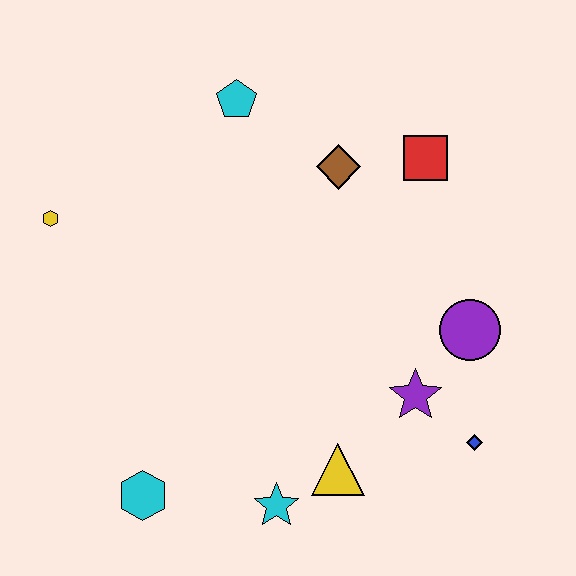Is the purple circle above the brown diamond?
No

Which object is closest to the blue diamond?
The purple star is closest to the blue diamond.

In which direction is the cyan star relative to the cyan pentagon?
The cyan star is below the cyan pentagon.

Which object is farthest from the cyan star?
The cyan pentagon is farthest from the cyan star.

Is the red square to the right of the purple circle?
No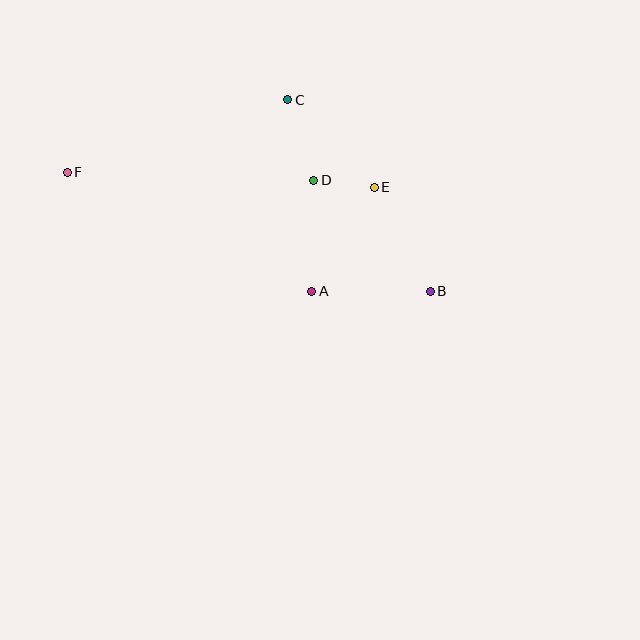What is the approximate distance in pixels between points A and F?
The distance between A and F is approximately 272 pixels.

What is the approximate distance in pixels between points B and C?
The distance between B and C is approximately 239 pixels.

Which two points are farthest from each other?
Points B and F are farthest from each other.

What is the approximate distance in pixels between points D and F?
The distance between D and F is approximately 247 pixels.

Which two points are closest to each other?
Points D and E are closest to each other.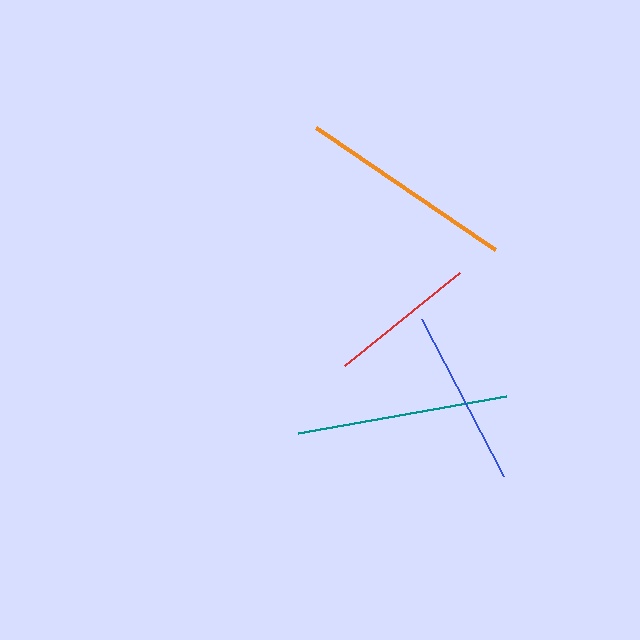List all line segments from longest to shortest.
From longest to shortest: orange, teal, blue, red.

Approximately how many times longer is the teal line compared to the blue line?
The teal line is approximately 1.2 times the length of the blue line.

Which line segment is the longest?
The orange line is the longest at approximately 217 pixels.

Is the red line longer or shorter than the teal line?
The teal line is longer than the red line.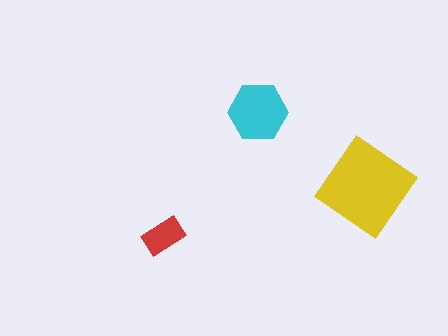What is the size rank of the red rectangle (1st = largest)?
3rd.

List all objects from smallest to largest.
The red rectangle, the cyan hexagon, the yellow diamond.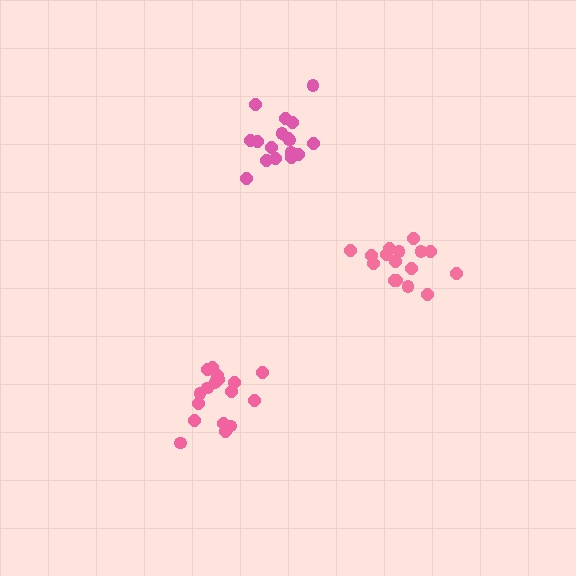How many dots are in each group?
Group 1: 17 dots, Group 2: 17 dots, Group 3: 16 dots (50 total).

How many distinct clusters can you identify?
There are 3 distinct clusters.